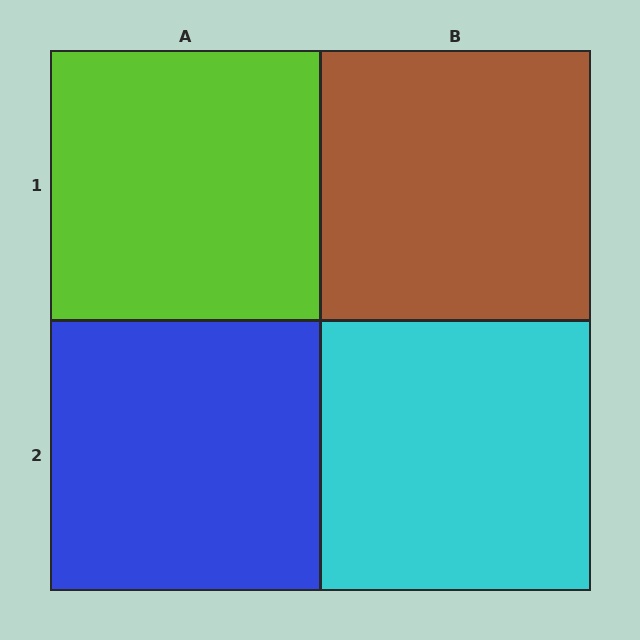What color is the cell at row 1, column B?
Brown.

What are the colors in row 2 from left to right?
Blue, cyan.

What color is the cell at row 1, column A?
Lime.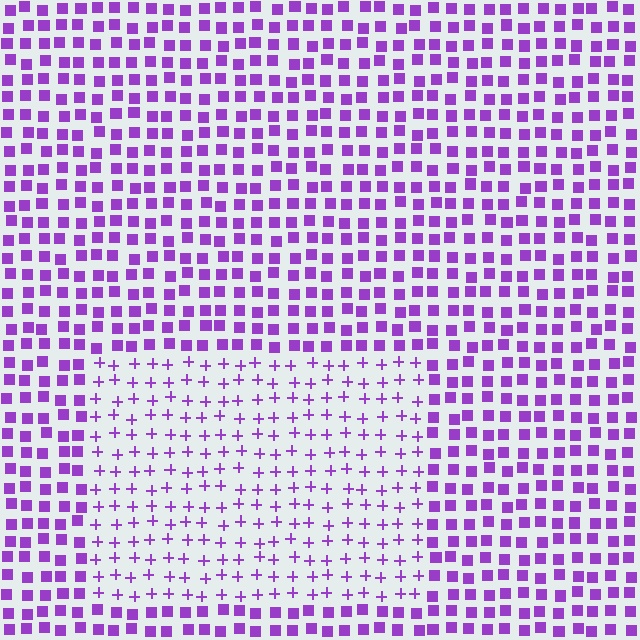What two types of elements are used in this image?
The image uses plus signs inside the rectangle region and squares outside it.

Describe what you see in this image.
The image is filled with small purple elements arranged in a uniform grid. A rectangle-shaped region contains plus signs, while the surrounding area contains squares. The boundary is defined purely by the change in element shape.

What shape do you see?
I see a rectangle.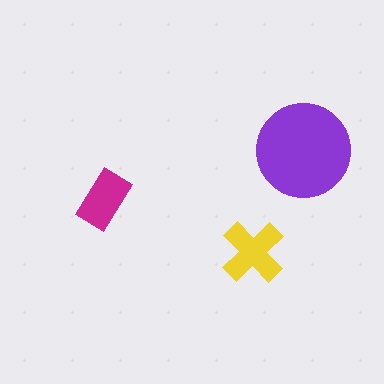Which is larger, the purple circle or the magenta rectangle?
The purple circle.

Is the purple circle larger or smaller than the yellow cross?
Larger.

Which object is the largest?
The purple circle.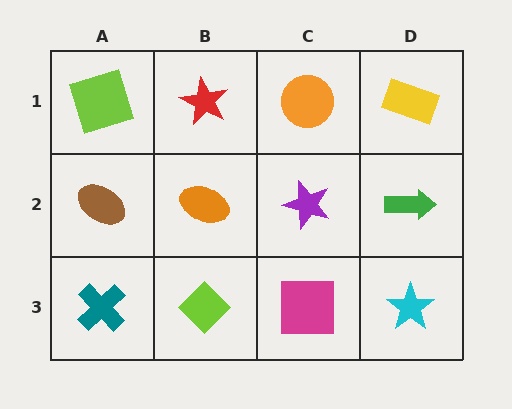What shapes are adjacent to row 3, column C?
A purple star (row 2, column C), a lime diamond (row 3, column B), a cyan star (row 3, column D).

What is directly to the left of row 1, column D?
An orange circle.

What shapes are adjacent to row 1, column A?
A brown ellipse (row 2, column A), a red star (row 1, column B).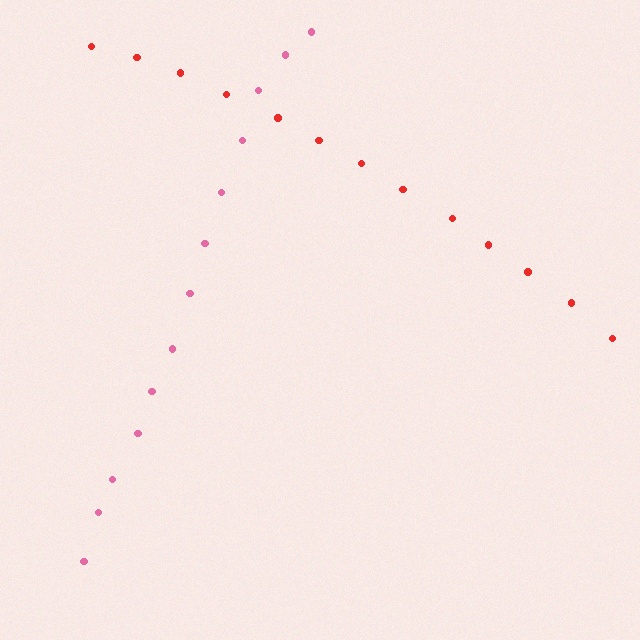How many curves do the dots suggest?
There are 2 distinct paths.